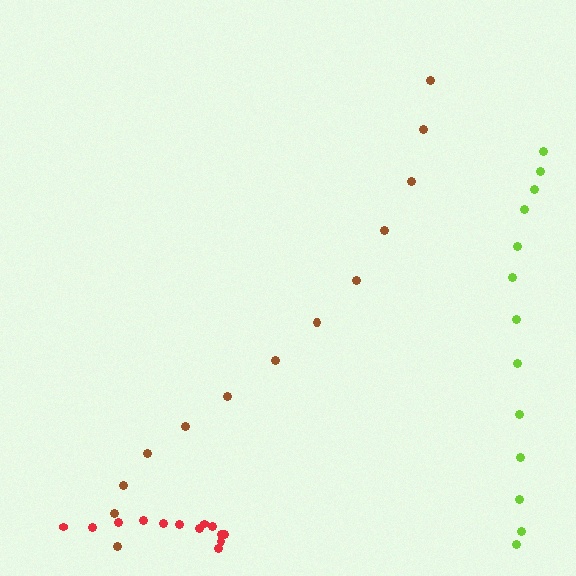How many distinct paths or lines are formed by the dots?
There are 3 distinct paths.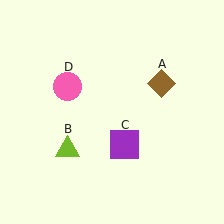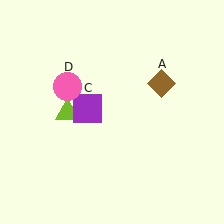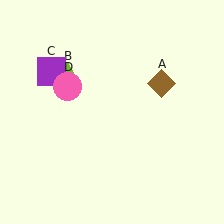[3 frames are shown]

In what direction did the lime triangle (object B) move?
The lime triangle (object B) moved up.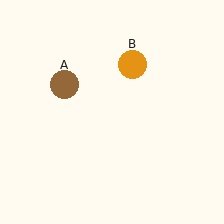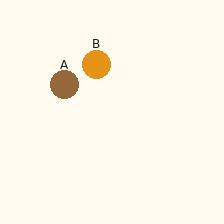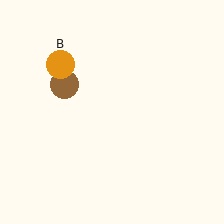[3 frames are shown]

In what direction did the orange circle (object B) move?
The orange circle (object B) moved left.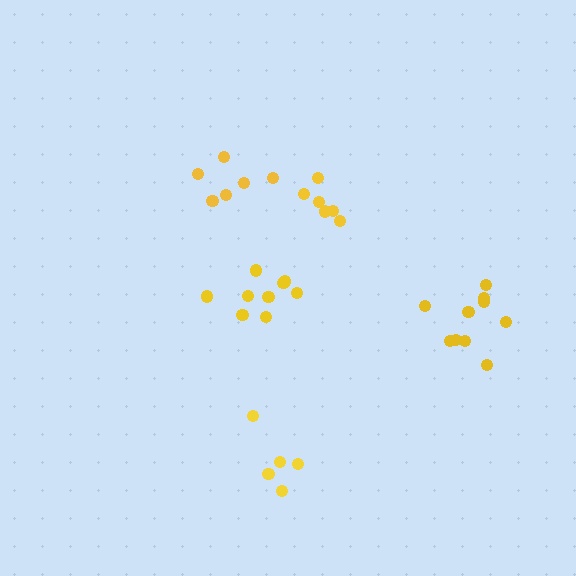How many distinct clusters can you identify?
There are 5 distinct clusters.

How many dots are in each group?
Group 1: 6 dots, Group 2: 10 dots, Group 3: 5 dots, Group 4: 6 dots, Group 5: 9 dots (36 total).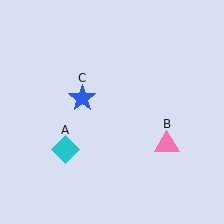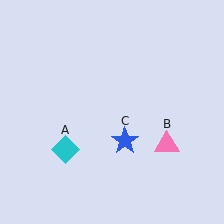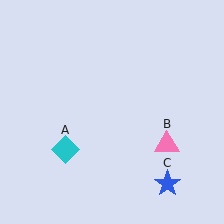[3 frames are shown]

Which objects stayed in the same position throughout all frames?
Cyan diamond (object A) and pink triangle (object B) remained stationary.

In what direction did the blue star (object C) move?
The blue star (object C) moved down and to the right.